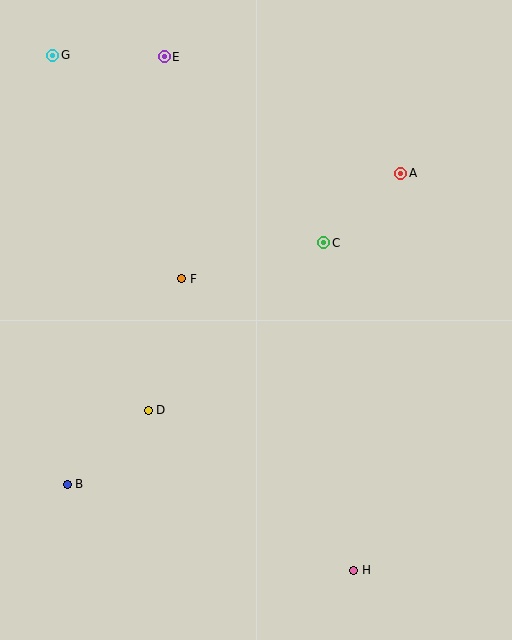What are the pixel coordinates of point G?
Point G is at (53, 55).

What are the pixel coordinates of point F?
Point F is at (182, 279).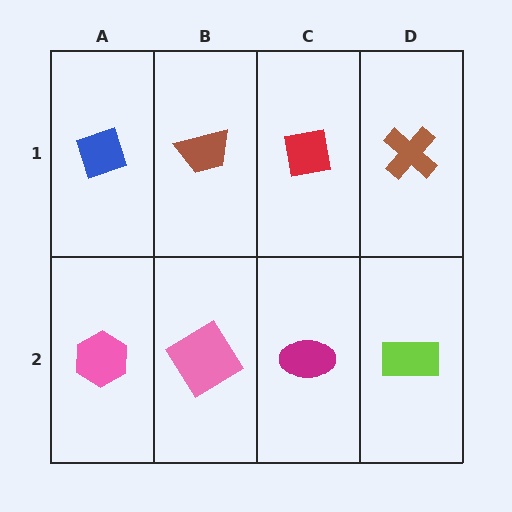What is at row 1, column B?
A brown trapezoid.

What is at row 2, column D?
A lime rectangle.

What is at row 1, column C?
A red square.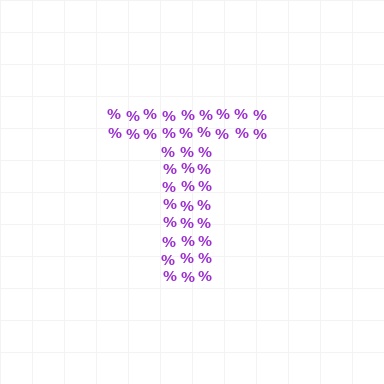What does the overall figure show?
The overall figure shows the letter T.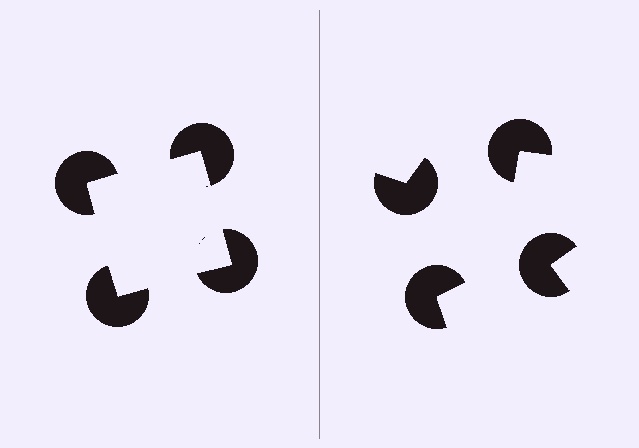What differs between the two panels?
The pac-man discs are positioned identically on both sides; only the wedge orientations differ. On the left they align to a square; on the right they are misaligned.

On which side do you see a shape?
An illusory square appears on the left side. On the right side the wedge cuts are rotated, so no coherent shape forms.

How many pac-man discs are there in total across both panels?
8 — 4 on each side.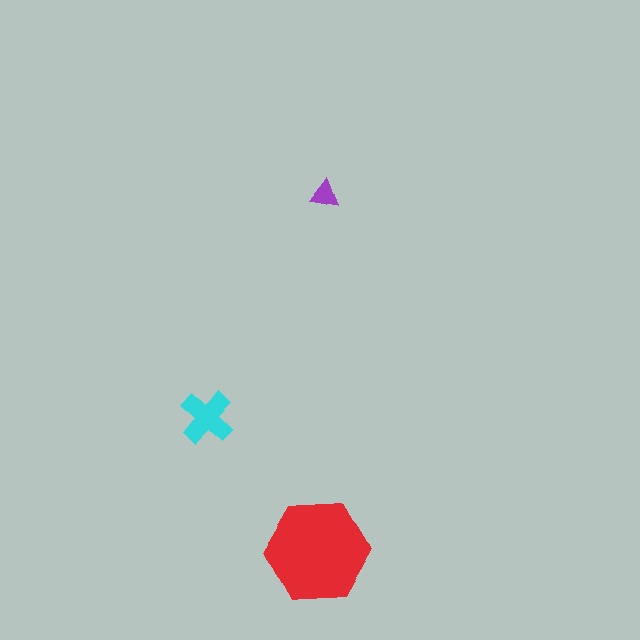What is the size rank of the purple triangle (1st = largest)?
3rd.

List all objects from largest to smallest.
The red hexagon, the cyan cross, the purple triangle.